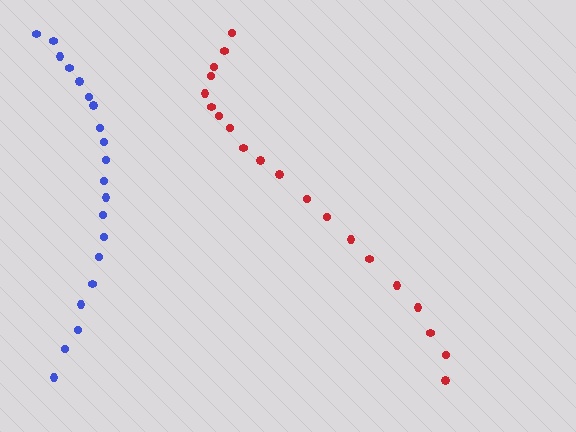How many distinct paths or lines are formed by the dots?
There are 2 distinct paths.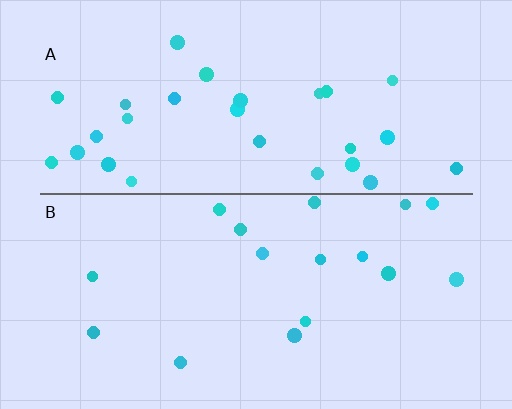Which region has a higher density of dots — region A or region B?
A (the top).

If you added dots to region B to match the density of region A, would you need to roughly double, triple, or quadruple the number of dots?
Approximately double.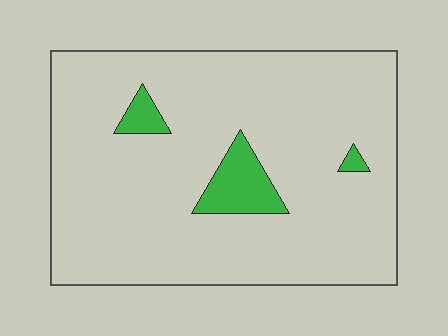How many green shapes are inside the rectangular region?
3.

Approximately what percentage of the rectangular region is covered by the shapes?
Approximately 10%.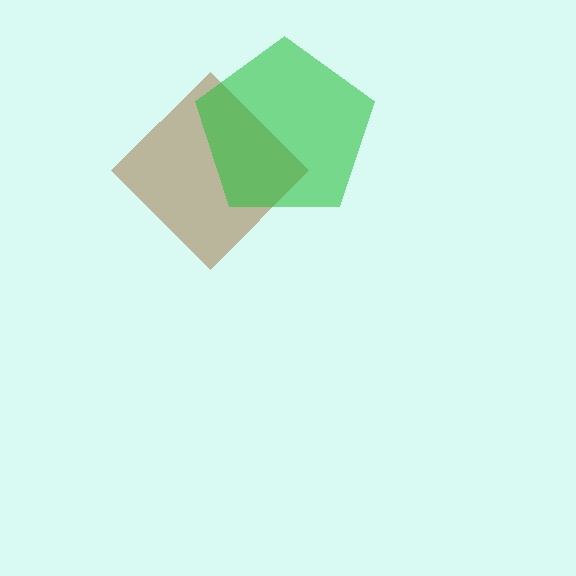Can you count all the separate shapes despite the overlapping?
Yes, there are 2 separate shapes.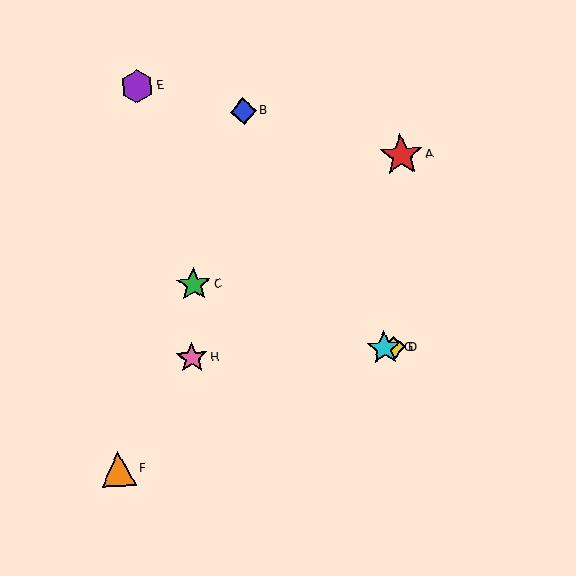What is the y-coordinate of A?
Object A is at y≈155.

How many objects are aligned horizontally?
3 objects (D, G, H) are aligned horizontally.